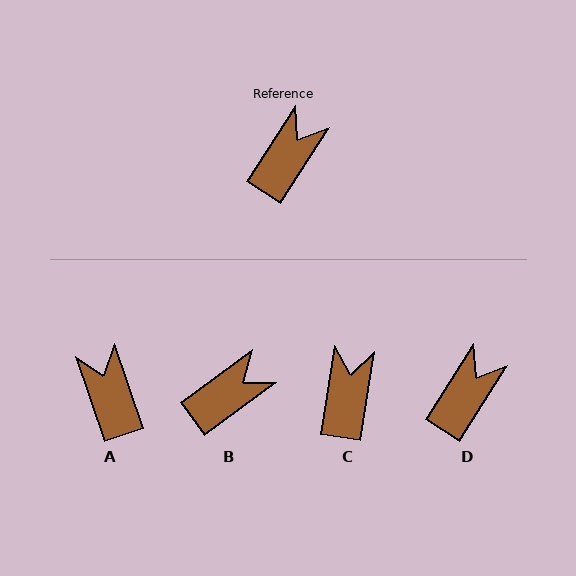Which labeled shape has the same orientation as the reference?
D.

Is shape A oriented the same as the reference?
No, it is off by about 52 degrees.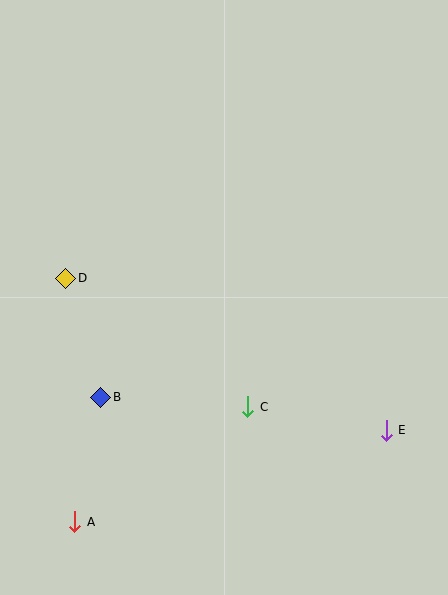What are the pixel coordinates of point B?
Point B is at (101, 397).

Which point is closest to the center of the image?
Point C at (248, 407) is closest to the center.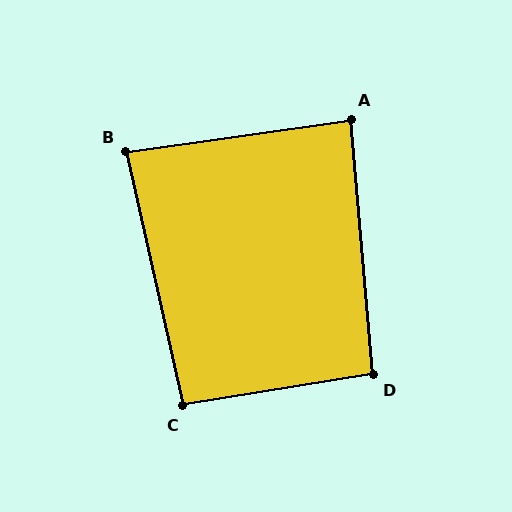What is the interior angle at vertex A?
Approximately 87 degrees (approximately right).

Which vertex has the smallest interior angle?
B, at approximately 86 degrees.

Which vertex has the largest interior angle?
D, at approximately 94 degrees.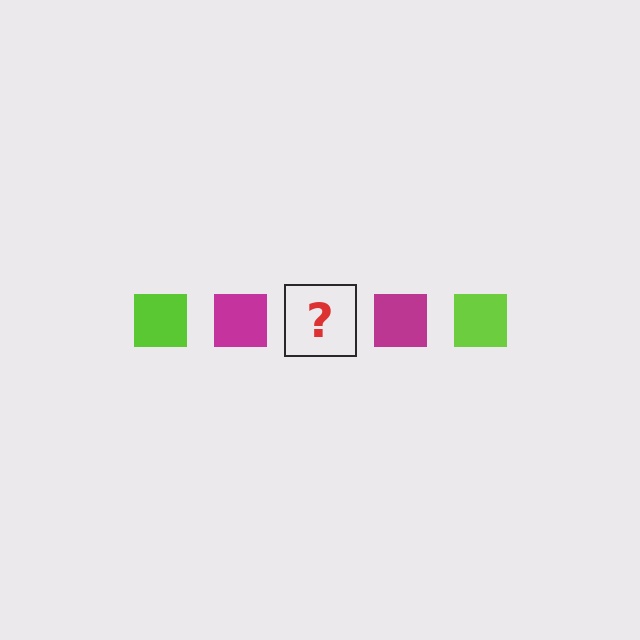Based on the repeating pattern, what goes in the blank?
The blank should be a lime square.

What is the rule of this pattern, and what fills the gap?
The rule is that the pattern cycles through lime, magenta squares. The gap should be filled with a lime square.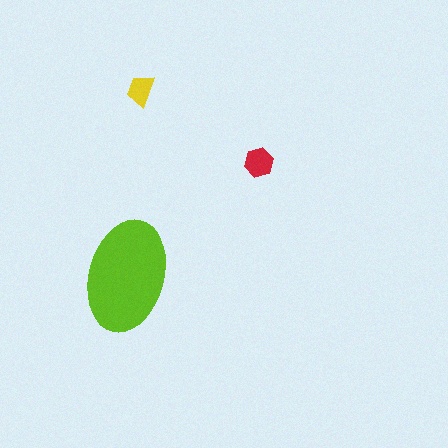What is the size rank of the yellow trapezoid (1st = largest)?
3rd.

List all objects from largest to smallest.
The lime ellipse, the red hexagon, the yellow trapezoid.